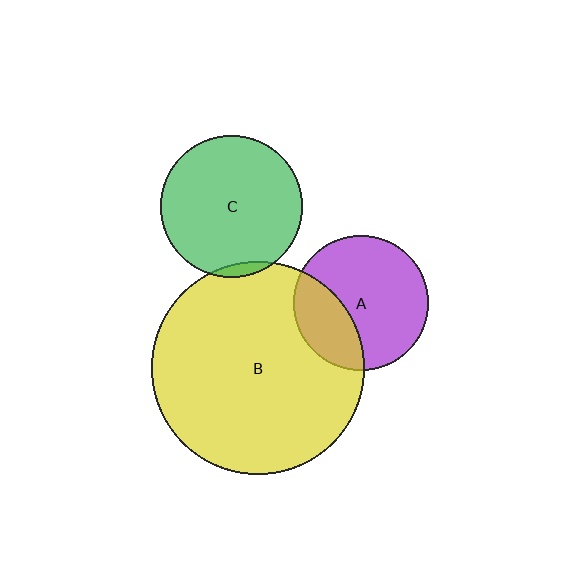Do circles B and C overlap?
Yes.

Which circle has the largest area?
Circle B (yellow).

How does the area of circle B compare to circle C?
Approximately 2.3 times.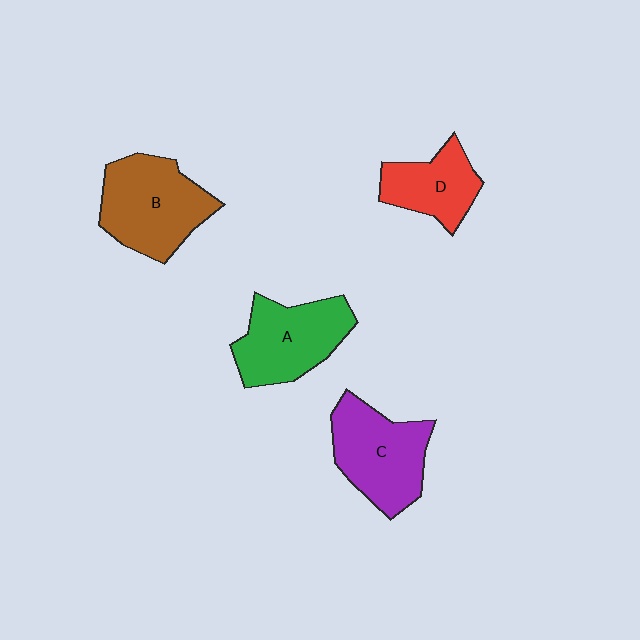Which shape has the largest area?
Shape B (brown).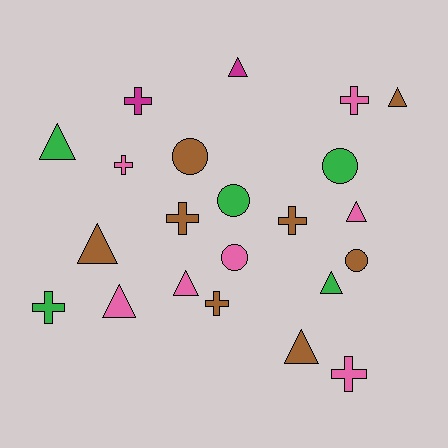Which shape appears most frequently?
Triangle, with 9 objects.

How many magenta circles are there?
There are no magenta circles.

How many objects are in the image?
There are 22 objects.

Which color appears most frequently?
Brown, with 8 objects.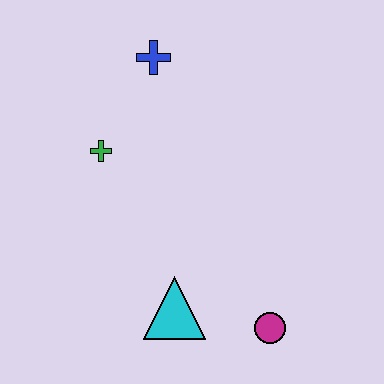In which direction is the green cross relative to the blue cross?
The green cross is below the blue cross.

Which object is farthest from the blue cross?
The magenta circle is farthest from the blue cross.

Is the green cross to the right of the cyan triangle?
No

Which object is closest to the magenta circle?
The cyan triangle is closest to the magenta circle.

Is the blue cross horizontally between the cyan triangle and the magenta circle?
No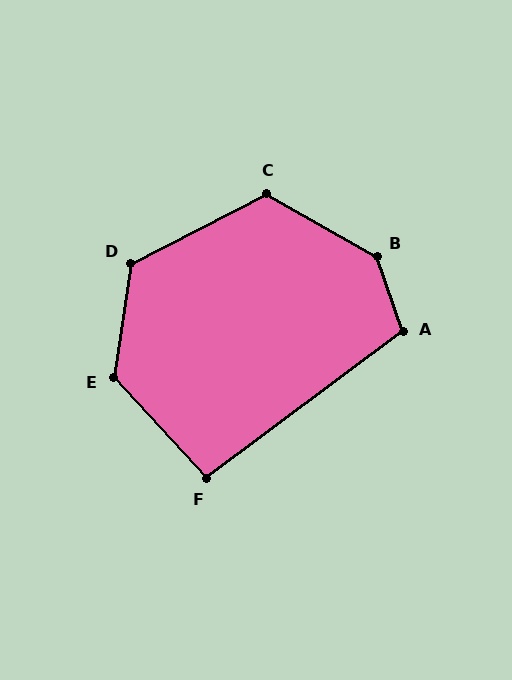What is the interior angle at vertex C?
Approximately 123 degrees (obtuse).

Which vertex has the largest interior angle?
B, at approximately 139 degrees.